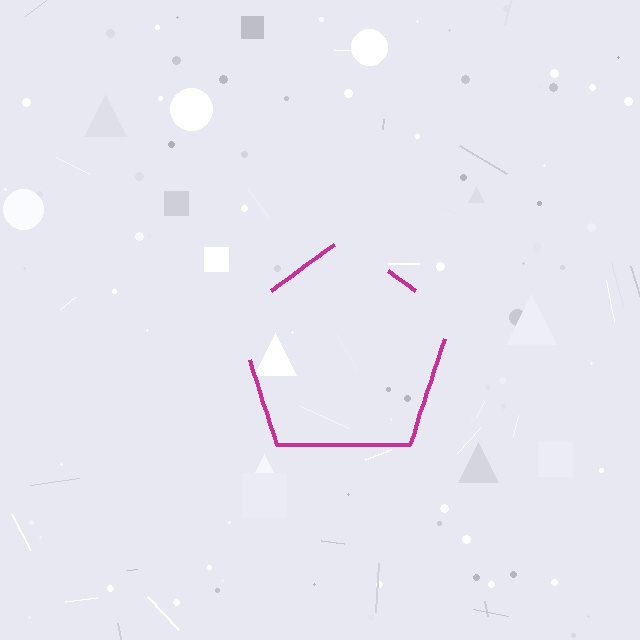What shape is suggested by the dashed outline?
The dashed outline suggests a pentagon.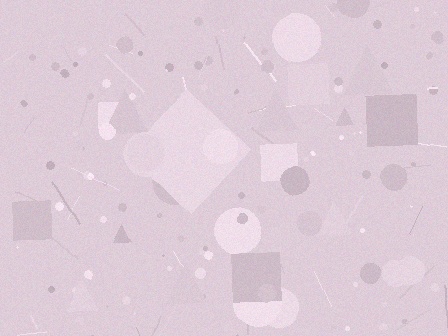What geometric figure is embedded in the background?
A diamond is embedded in the background.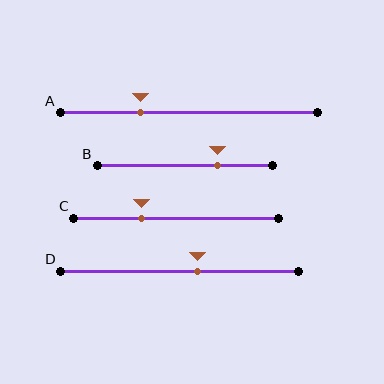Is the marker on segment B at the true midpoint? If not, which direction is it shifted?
No, the marker on segment B is shifted to the right by about 19% of the segment length.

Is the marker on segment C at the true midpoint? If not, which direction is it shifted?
No, the marker on segment C is shifted to the left by about 17% of the segment length.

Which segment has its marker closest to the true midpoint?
Segment D has its marker closest to the true midpoint.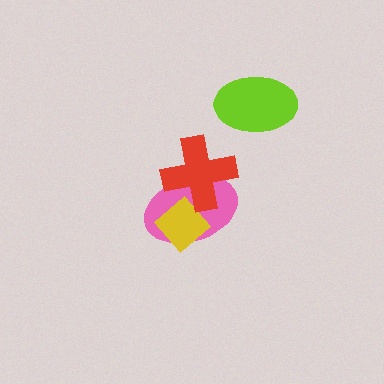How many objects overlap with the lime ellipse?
0 objects overlap with the lime ellipse.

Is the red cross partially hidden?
No, no other shape covers it.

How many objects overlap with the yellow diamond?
2 objects overlap with the yellow diamond.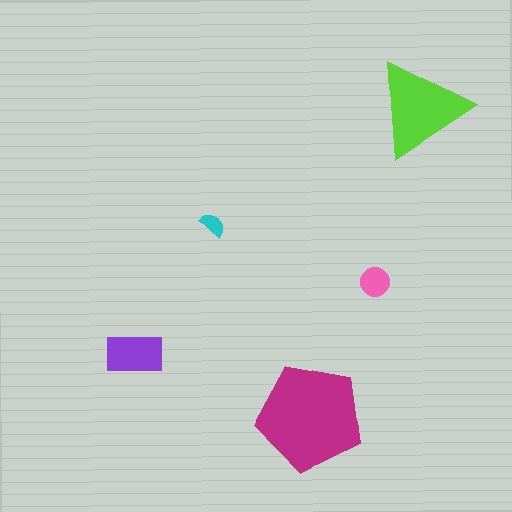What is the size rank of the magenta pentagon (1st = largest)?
1st.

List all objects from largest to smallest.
The magenta pentagon, the lime triangle, the purple rectangle, the pink circle, the cyan semicircle.